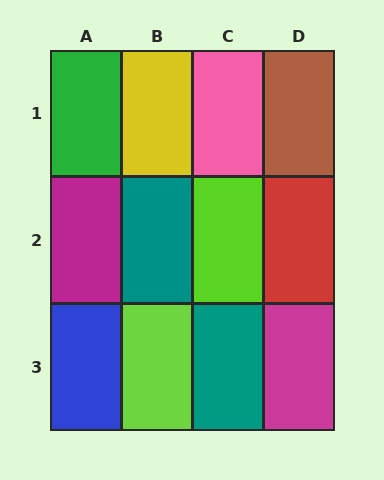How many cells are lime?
2 cells are lime.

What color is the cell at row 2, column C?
Lime.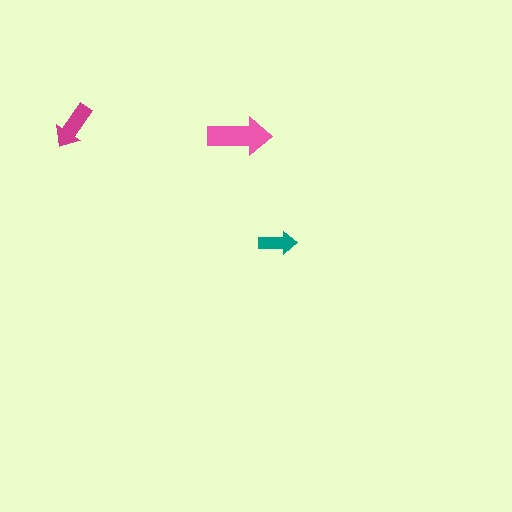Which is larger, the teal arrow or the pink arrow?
The pink one.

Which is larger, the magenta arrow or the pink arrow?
The pink one.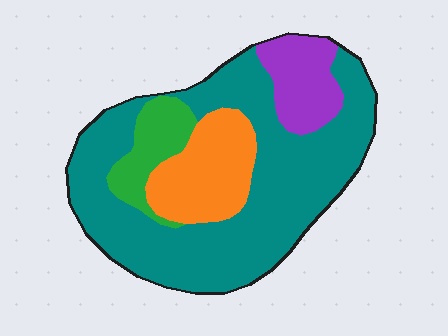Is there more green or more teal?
Teal.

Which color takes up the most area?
Teal, at roughly 60%.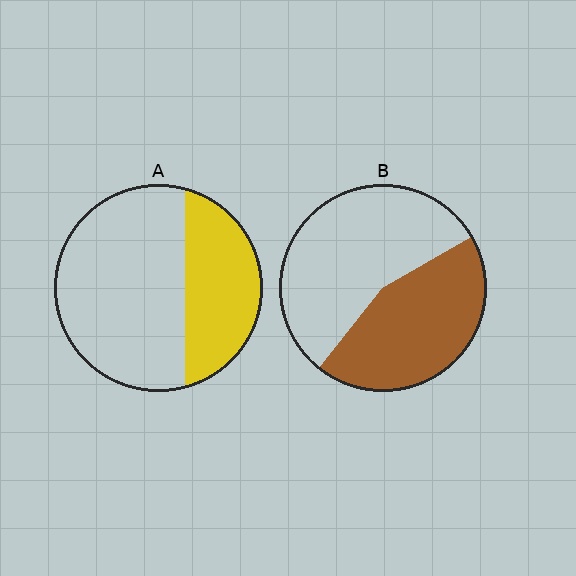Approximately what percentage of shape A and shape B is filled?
A is approximately 35% and B is approximately 45%.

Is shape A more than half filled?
No.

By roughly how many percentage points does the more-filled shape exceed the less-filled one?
By roughly 10 percentage points (B over A).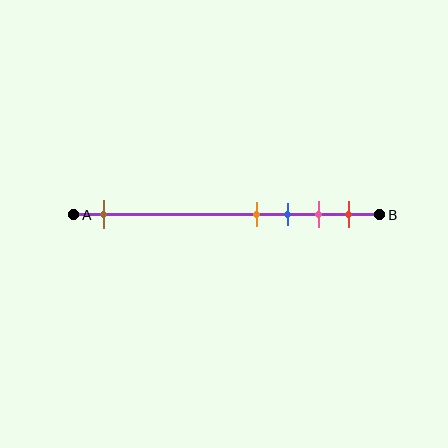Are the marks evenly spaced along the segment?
No, the marks are not evenly spaced.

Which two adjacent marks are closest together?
The orange and blue marks are the closest adjacent pair.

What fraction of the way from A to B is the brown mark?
The brown mark is approximately 10% (0.1) of the way from A to B.